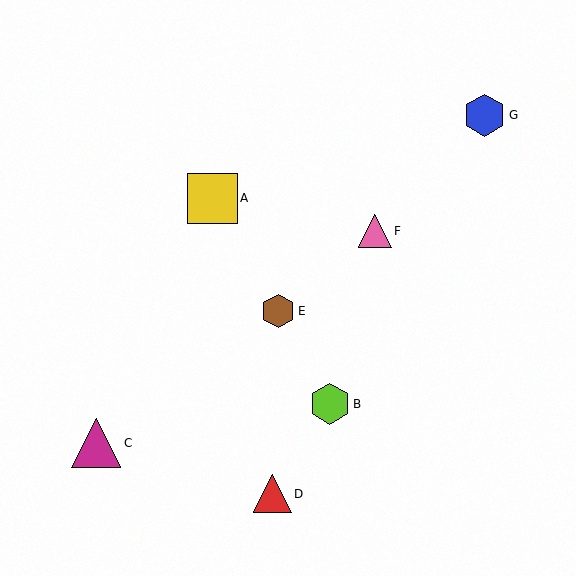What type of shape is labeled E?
Shape E is a brown hexagon.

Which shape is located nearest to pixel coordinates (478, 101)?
The blue hexagon (labeled G) at (484, 115) is nearest to that location.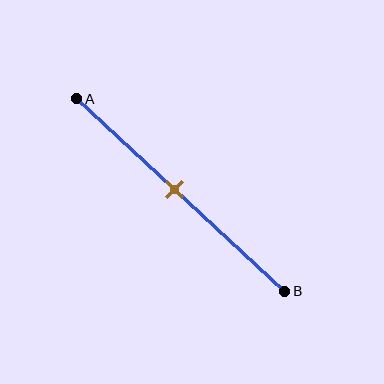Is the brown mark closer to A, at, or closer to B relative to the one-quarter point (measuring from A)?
The brown mark is closer to point B than the one-quarter point of segment AB.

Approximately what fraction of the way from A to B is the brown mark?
The brown mark is approximately 45% of the way from A to B.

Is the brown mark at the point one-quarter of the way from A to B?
No, the mark is at about 45% from A, not at the 25% one-quarter point.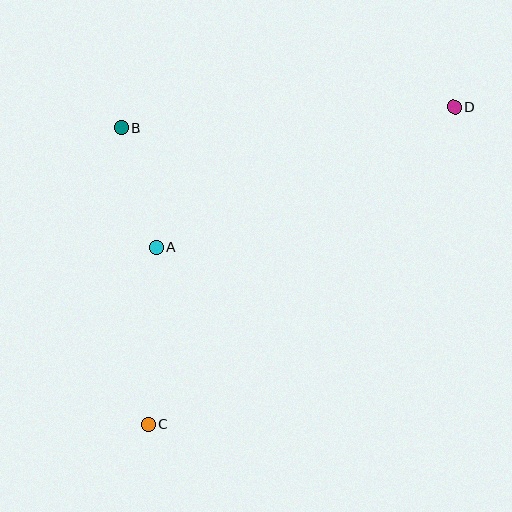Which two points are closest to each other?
Points A and B are closest to each other.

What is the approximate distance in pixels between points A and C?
The distance between A and C is approximately 177 pixels.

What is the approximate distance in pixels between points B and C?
The distance between B and C is approximately 298 pixels.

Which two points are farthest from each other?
Points C and D are farthest from each other.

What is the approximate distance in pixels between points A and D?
The distance between A and D is approximately 329 pixels.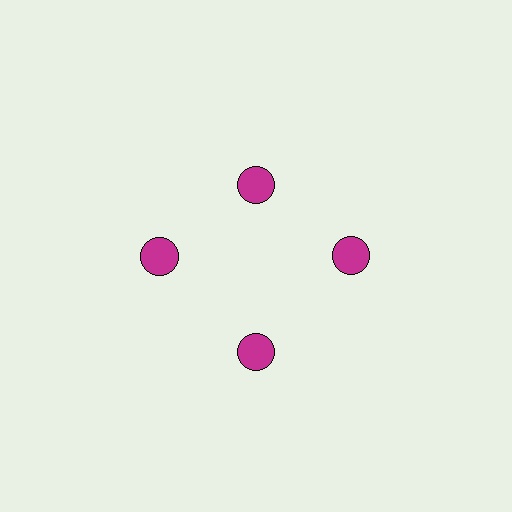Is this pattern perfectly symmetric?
No. The 4 magenta circles are arranged in a ring, but one element near the 12 o'clock position is pulled inward toward the center, breaking the 4-fold rotational symmetry.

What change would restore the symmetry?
The symmetry would be restored by moving it outward, back onto the ring so that all 4 circles sit at equal angles and equal distance from the center.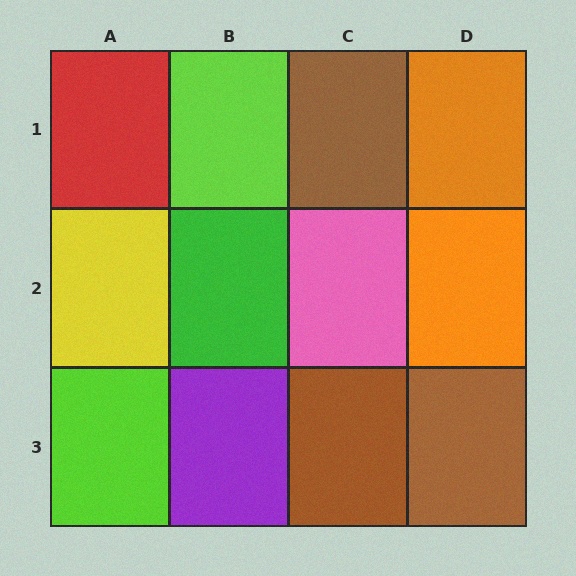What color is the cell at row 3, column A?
Lime.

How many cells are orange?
2 cells are orange.